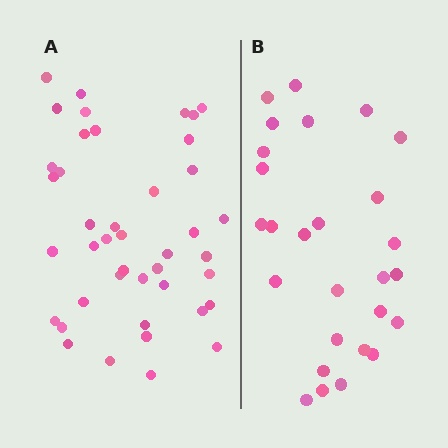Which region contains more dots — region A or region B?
Region A (the left region) has more dots.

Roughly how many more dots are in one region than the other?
Region A has approximately 15 more dots than region B.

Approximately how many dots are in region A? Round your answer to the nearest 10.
About 40 dots. (The exact count is 42, which rounds to 40.)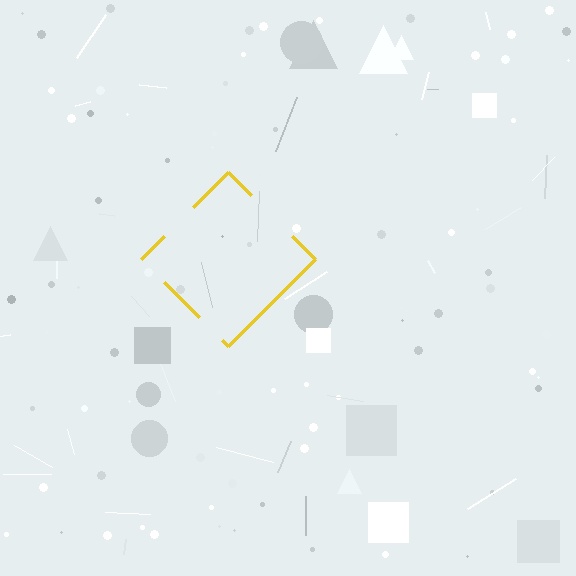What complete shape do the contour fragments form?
The contour fragments form a diamond.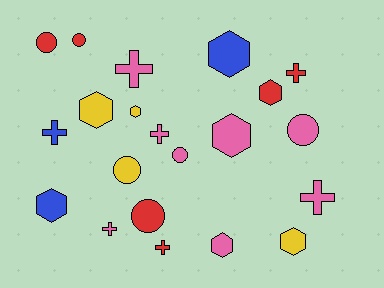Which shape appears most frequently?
Hexagon, with 8 objects.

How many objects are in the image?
There are 21 objects.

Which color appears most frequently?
Pink, with 8 objects.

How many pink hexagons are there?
There are 2 pink hexagons.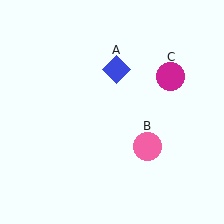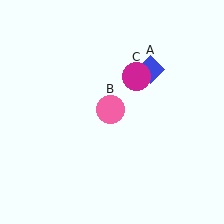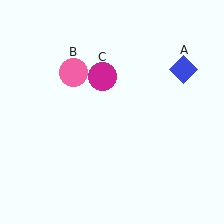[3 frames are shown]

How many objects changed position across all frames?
3 objects changed position: blue diamond (object A), pink circle (object B), magenta circle (object C).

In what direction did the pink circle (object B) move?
The pink circle (object B) moved up and to the left.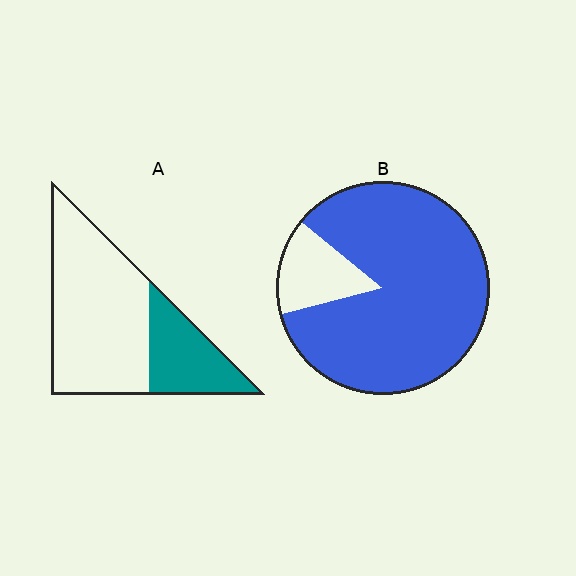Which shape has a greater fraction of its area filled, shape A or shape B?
Shape B.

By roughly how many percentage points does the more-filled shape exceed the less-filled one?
By roughly 55 percentage points (B over A).